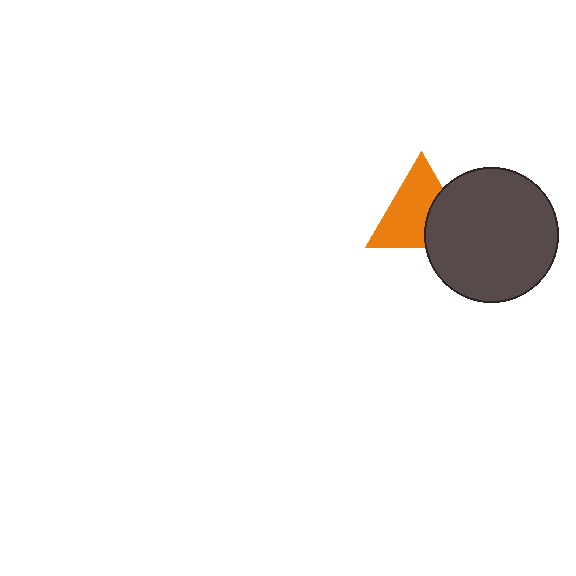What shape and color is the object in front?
The object in front is a dark gray circle.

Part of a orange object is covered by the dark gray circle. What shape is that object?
It is a triangle.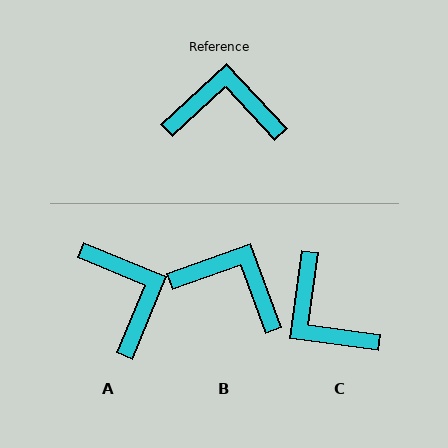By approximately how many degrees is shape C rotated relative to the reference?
Approximately 129 degrees counter-clockwise.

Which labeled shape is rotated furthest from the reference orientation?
C, about 129 degrees away.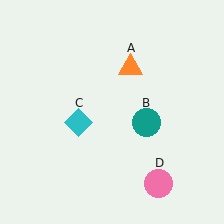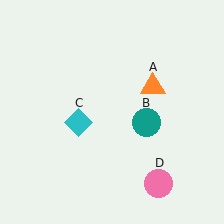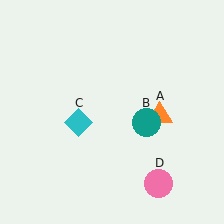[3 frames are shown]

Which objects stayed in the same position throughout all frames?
Teal circle (object B) and cyan diamond (object C) and pink circle (object D) remained stationary.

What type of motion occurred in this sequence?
The orange triangle (object A) rotated clockwise around the center of the scene.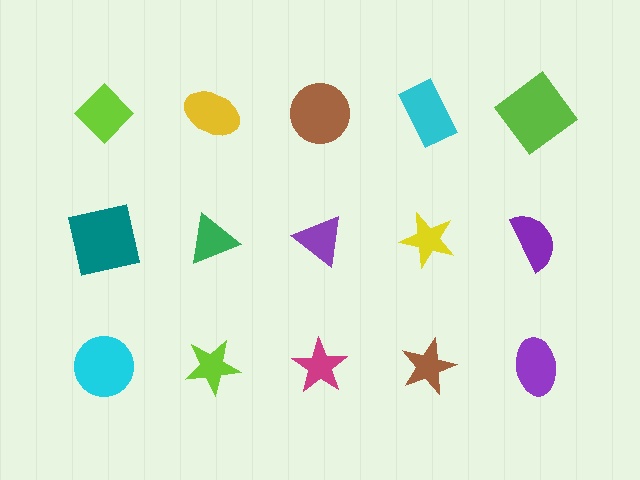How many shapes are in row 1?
5 shapes.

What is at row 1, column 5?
A lime diamond.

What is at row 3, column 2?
A lime star.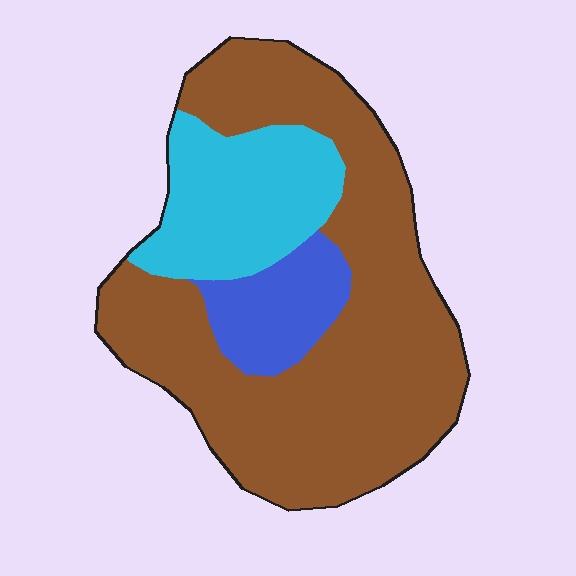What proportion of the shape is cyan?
Cyan covers 22% of the shape.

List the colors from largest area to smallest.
From largest to smallest: brown, cyan, blue.